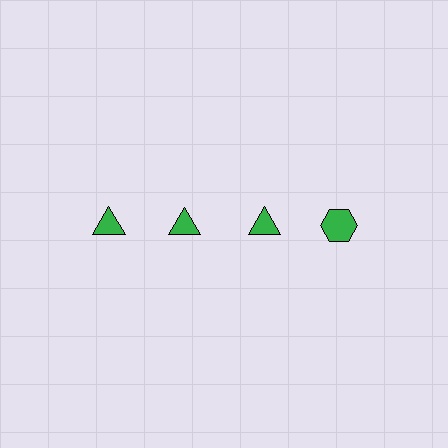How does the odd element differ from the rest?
It has a different shape: hexagon instead of triangle.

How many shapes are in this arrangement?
There are 4 shapes arranged in a grid pattern.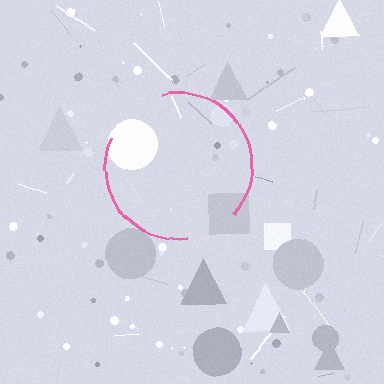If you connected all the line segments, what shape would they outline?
They would outline a circle.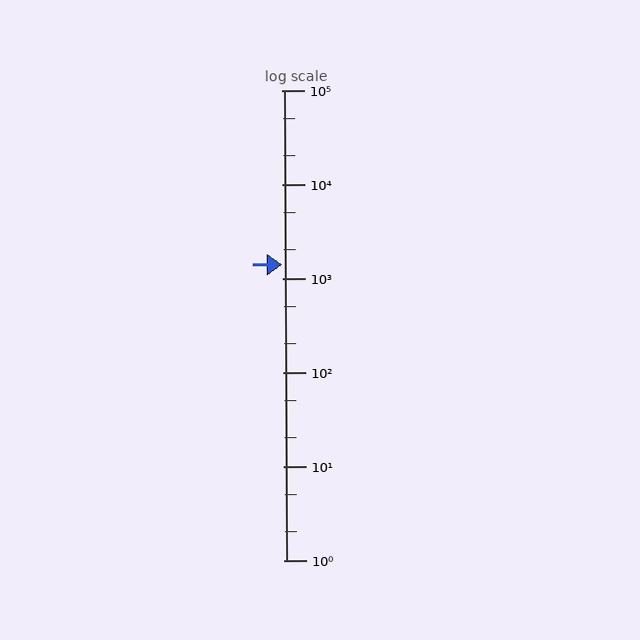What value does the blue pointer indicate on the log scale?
The pointer indicates approximately 1400.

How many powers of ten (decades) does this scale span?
The scale spans 5 decades, from 1 to 100000.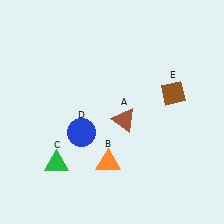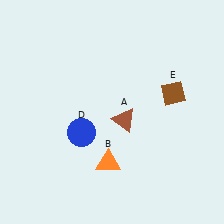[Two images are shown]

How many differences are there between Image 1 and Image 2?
There is 1 difference between the two images.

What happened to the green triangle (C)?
The green triangle (C) was removed in Image 2. It was in the bottom-left area of Image 1.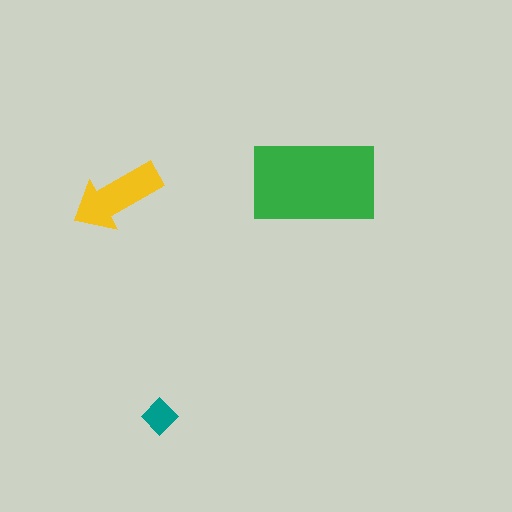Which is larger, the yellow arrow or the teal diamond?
The yellow arrow.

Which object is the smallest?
The teal diamond.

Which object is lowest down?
The teal diamond is bottommost.